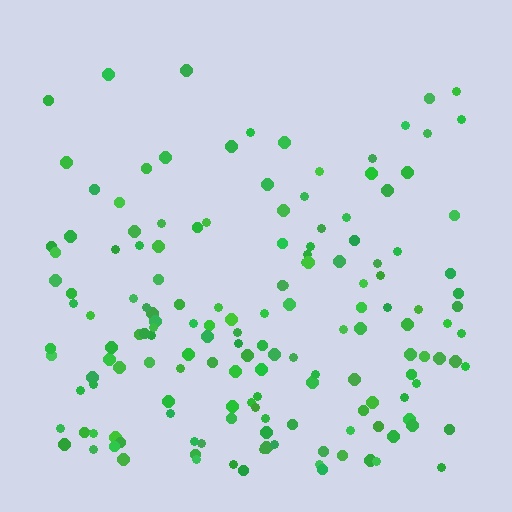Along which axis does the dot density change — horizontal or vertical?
Vertical.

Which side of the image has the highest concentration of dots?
The bottom.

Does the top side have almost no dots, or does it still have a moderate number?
Still a moderate number, just noticeably fewer than the bottom.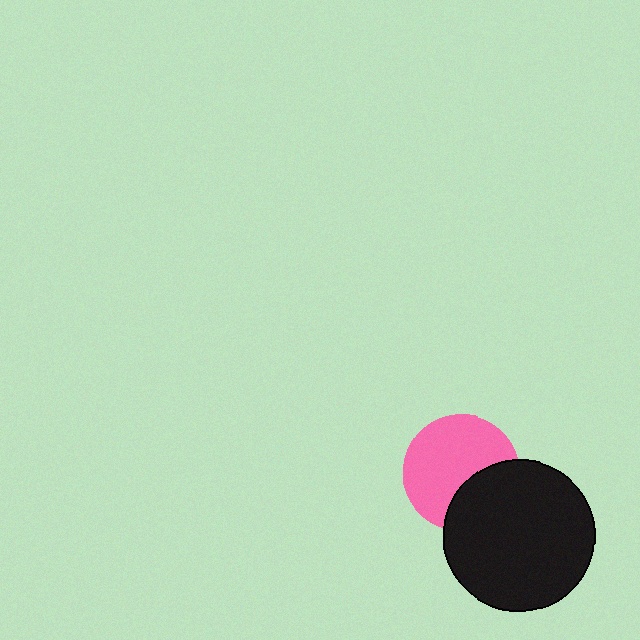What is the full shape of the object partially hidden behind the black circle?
The partially hidden object is a pink circle.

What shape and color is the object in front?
The object in front is a black circle.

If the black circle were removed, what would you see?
You would see the complete pink circle.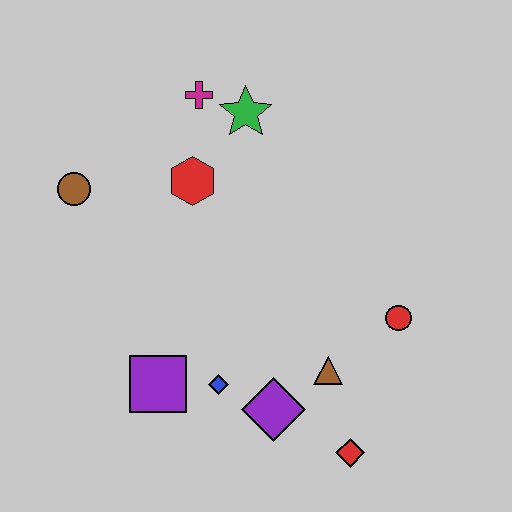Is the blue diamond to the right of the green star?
No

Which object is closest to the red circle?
The brown triangle is closest to the red circle.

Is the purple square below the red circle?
Yes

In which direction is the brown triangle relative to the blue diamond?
The brown triangle is to the right of the blue diamond.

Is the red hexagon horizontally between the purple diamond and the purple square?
Yes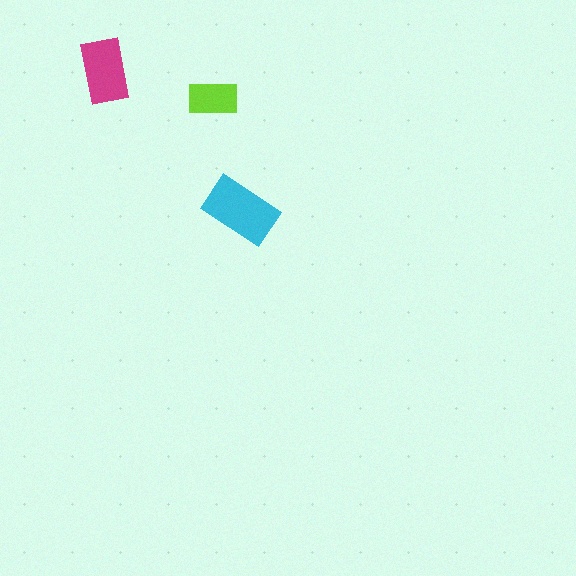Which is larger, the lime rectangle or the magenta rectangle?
The magenta one.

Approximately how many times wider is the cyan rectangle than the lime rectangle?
About 1.5 times wider.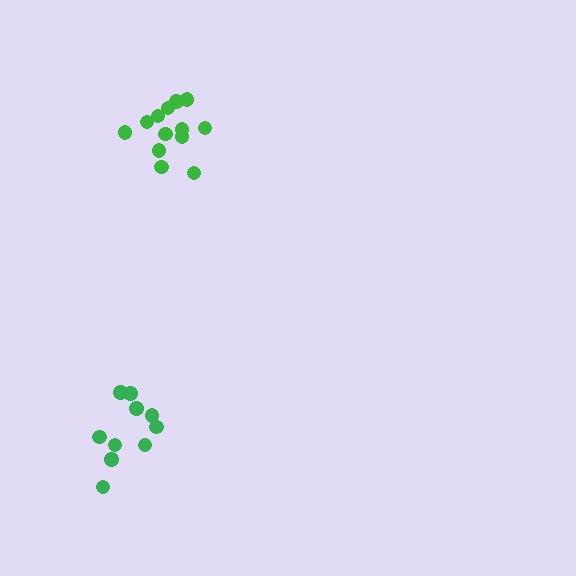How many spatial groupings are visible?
There are 2 spatial groupings.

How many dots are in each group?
Group 1: 13 dots, Group 2: 10 dots (23 total).